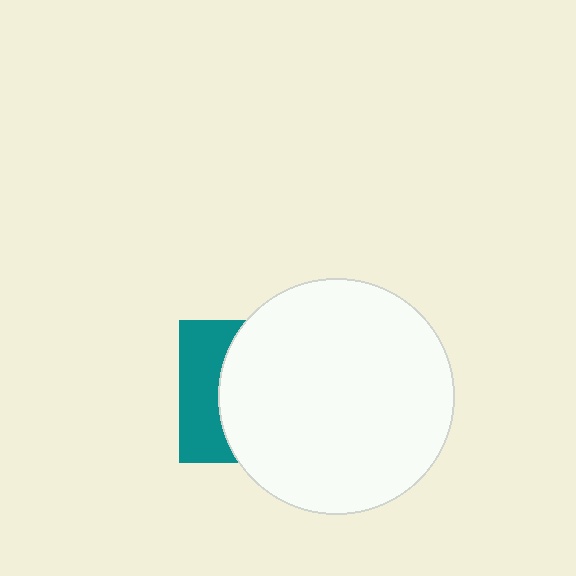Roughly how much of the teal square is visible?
A small part of it is visible (roughly 33%).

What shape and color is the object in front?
The object in front is a white circle.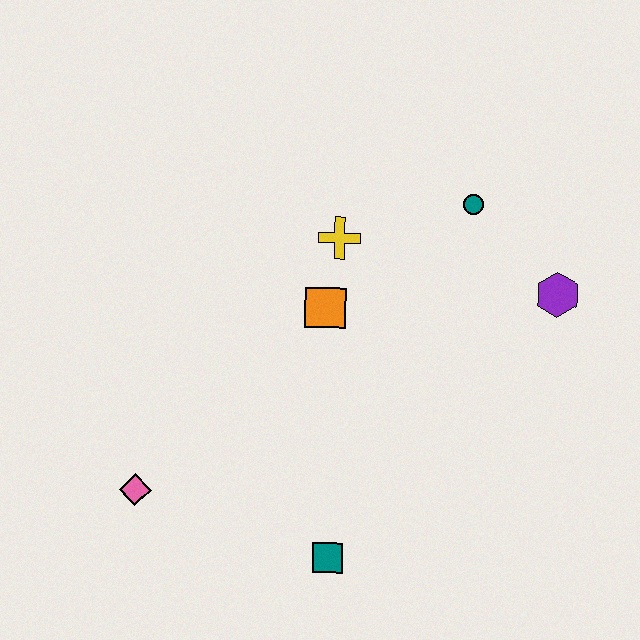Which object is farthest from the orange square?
The pink diamond is farthest from the orange square.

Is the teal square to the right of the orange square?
Yes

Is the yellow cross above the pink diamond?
Yes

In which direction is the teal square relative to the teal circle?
The teal square is below the teal circle.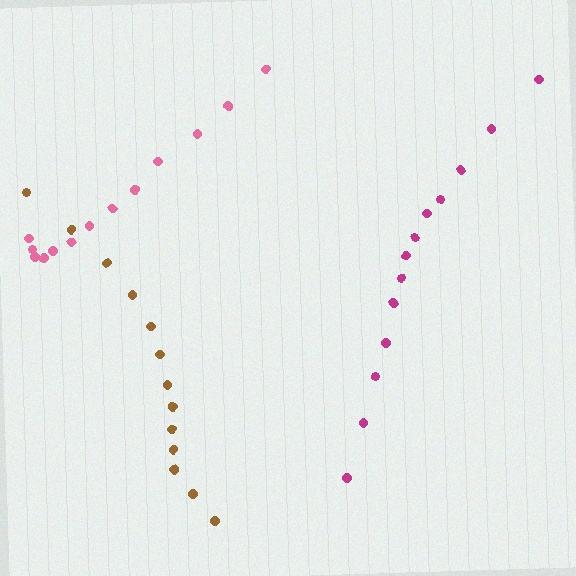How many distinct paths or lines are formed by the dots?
There are 3 distinct paths.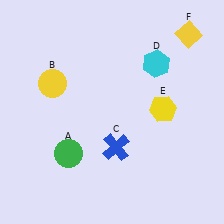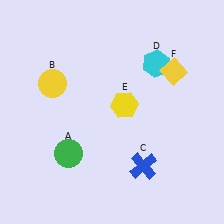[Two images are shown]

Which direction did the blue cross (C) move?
The blue cross (C) moved right.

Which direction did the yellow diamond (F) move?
The yellow diamond (F) moved down.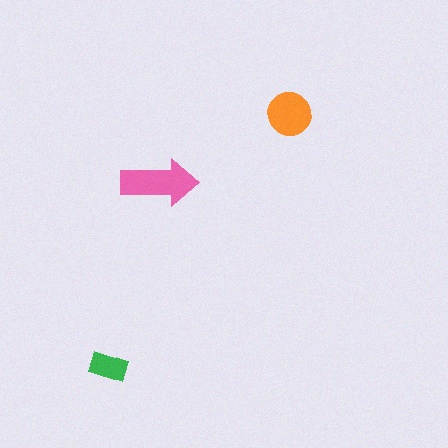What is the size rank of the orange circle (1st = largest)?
2nd.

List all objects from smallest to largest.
The green rectangle, the orange circle, the pink arrow.